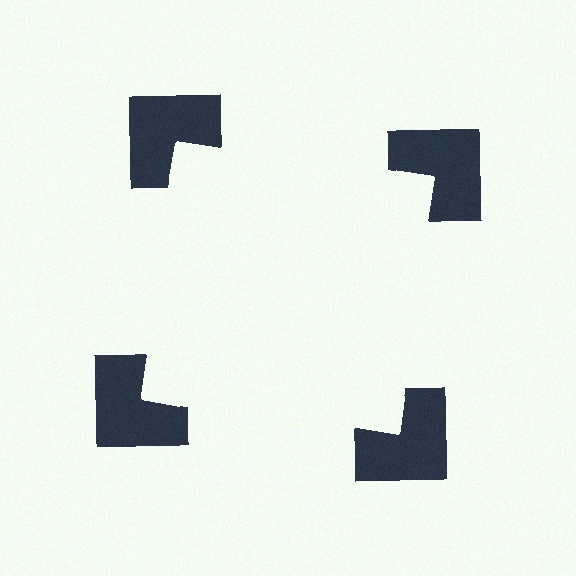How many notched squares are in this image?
There are 4 — one at each vertex of the illusory square.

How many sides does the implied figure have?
4 sides.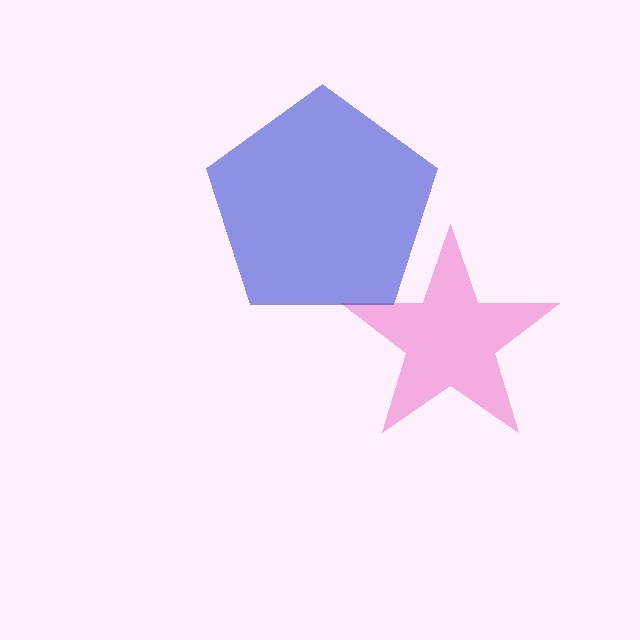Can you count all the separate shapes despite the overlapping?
Yes, there are 2 separate shapes.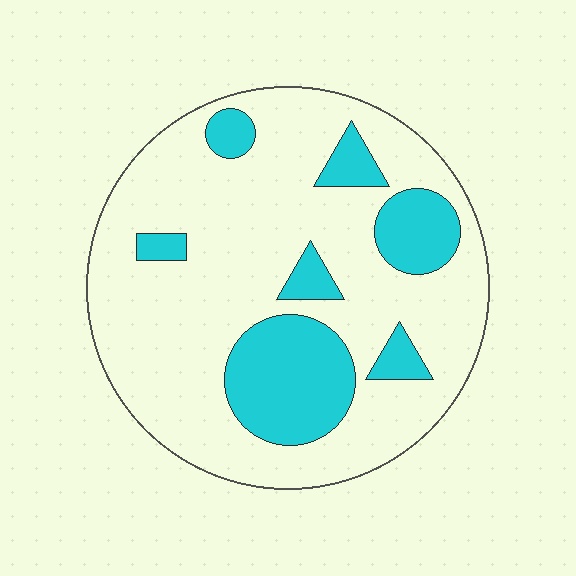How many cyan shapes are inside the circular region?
7.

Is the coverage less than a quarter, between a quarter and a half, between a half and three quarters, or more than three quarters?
Less than a quarter.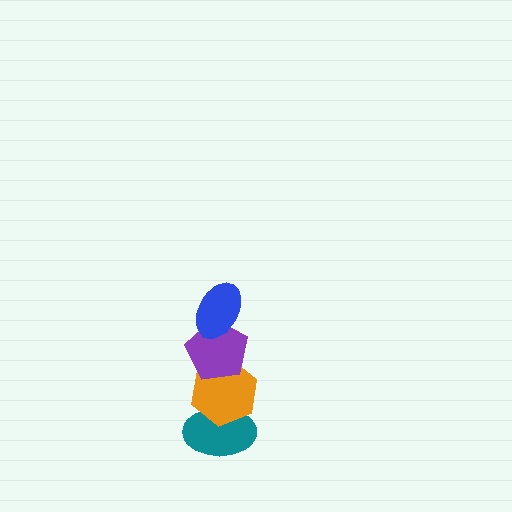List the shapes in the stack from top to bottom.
From top to bottom: the blue ellipse, the purple pentagon, the orange hexagon, the teal ellipse.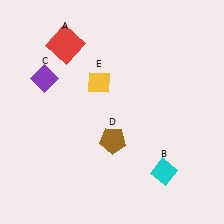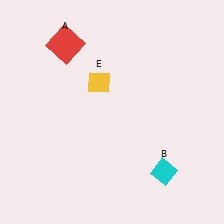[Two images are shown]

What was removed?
The purple diamond (C), the brown pentagon (D) were removed in Image 2.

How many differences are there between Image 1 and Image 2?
There are 2 differences between the two images.